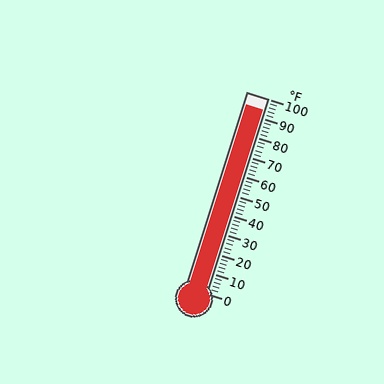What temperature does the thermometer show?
The thermometer shows approximately 94°F.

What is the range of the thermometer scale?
The thermometer scale ranges from 0°F to 100°F.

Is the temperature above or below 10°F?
The temperature is above 10°F.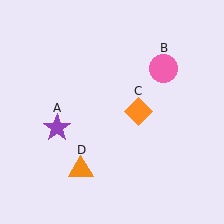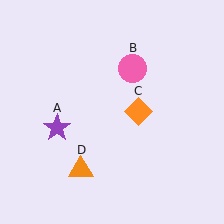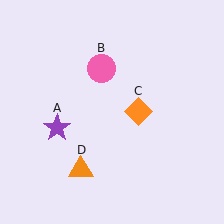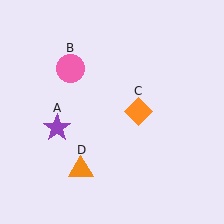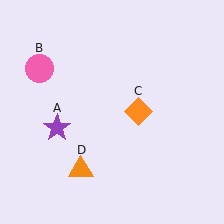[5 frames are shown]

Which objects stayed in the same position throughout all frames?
Purple star (object A) and orange diamond (object C) and orange triangle (object D) remained stationary.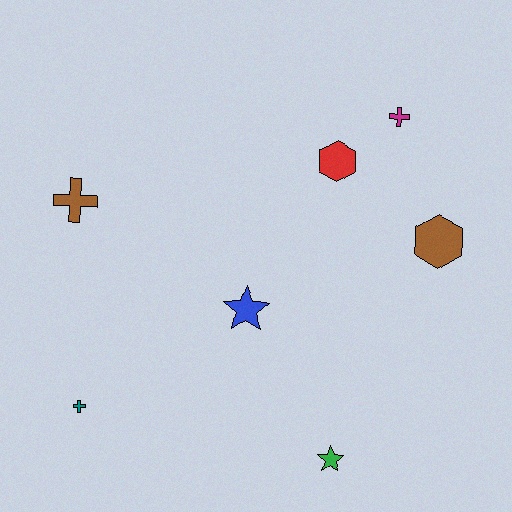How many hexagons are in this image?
There are 2 hexagons.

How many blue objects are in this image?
There is 1 blue object.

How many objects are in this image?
There are 7 objects.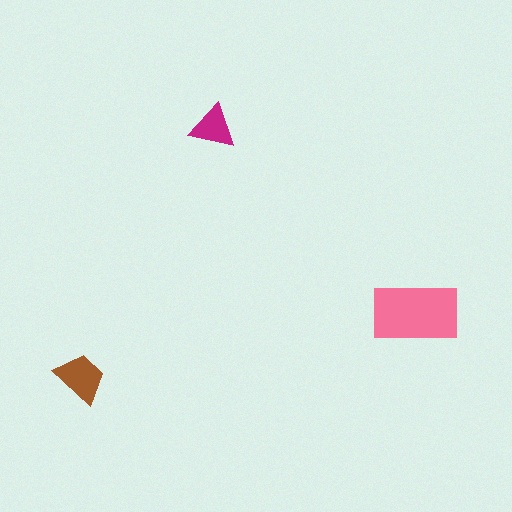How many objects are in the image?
There are 3 objects in the image.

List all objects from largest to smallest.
The pink rectangle, the brown trapezoid, the magenta triangle.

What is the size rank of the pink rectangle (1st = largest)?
1st.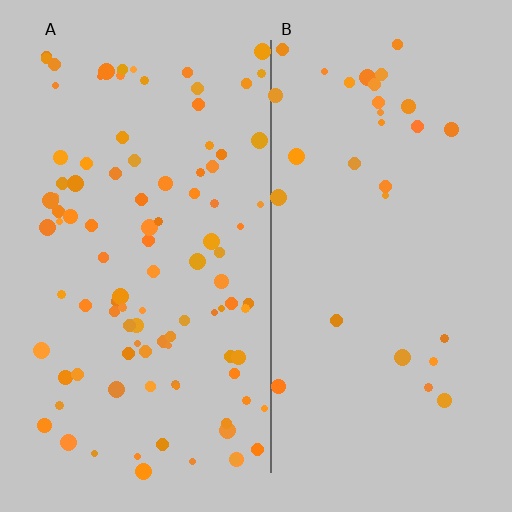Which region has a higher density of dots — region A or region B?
A (the left).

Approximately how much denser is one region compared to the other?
Approximately 3.2× — region A over region B.